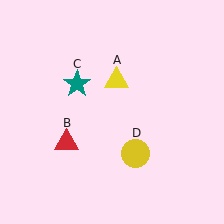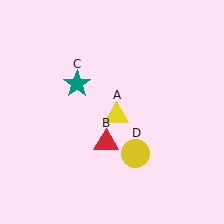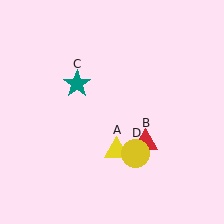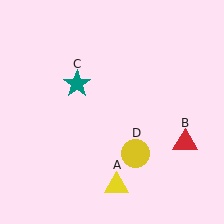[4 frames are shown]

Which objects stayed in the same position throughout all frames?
Teal star (object C) and yellow circle (object D) remained stationary.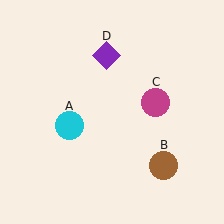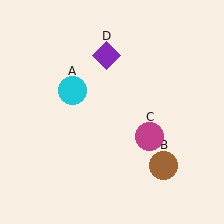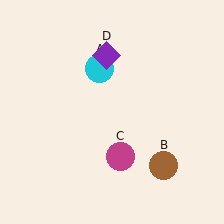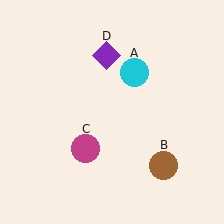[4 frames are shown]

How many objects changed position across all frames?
2 objects changed position: cyan circle (object A), magenta circle (object C).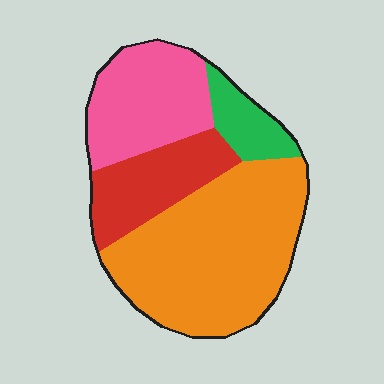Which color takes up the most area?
Orange, at roughly 50%.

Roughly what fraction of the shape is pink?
Pink takes up about one quarter (1/4) of the shape.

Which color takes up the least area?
Green, at roughly 10%.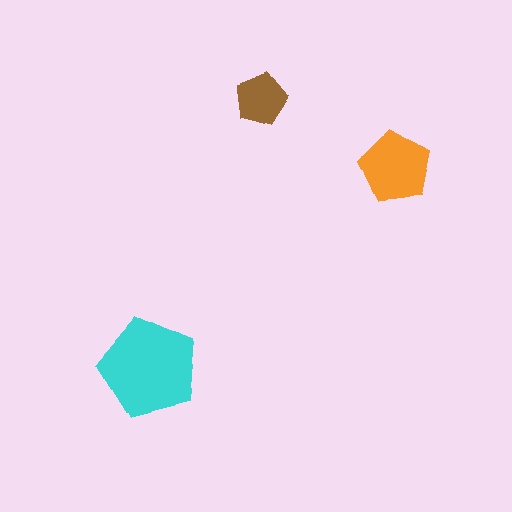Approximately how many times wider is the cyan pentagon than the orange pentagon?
About 1.5 times wider.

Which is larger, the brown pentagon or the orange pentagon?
The orange one.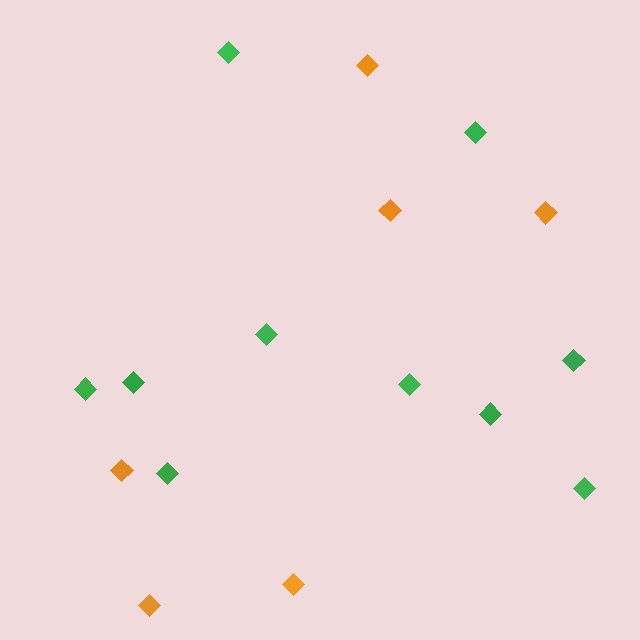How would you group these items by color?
There are 2 groups: one group of orange diamonds (6) and one group of green diamonds (10).